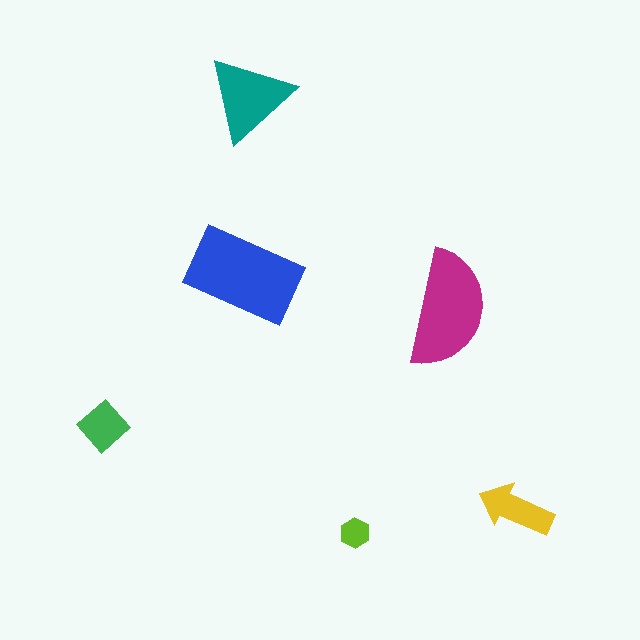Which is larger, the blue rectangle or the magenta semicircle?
The blue rectangle.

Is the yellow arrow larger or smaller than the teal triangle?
Smaller.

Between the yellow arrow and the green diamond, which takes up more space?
The yellow arrow.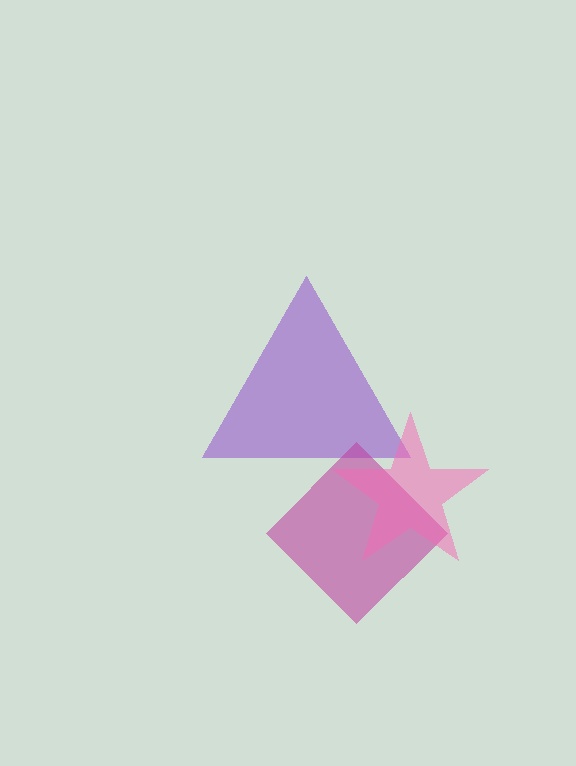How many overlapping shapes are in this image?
There are 3 overlapping shapes in the image.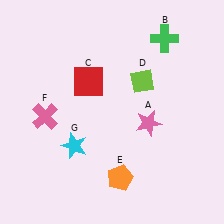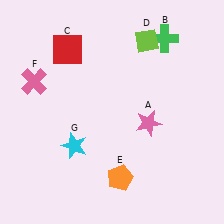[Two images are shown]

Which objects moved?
The objects that moved are: the red square (C), the lime diamond (D), the pink cross (F).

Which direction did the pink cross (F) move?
The pink cross (F) moved up.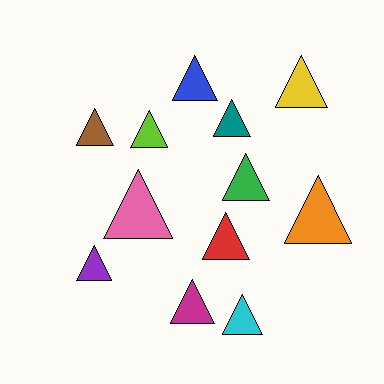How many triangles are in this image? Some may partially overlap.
There are 12 triangles.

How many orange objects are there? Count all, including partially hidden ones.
There is 1 orange object.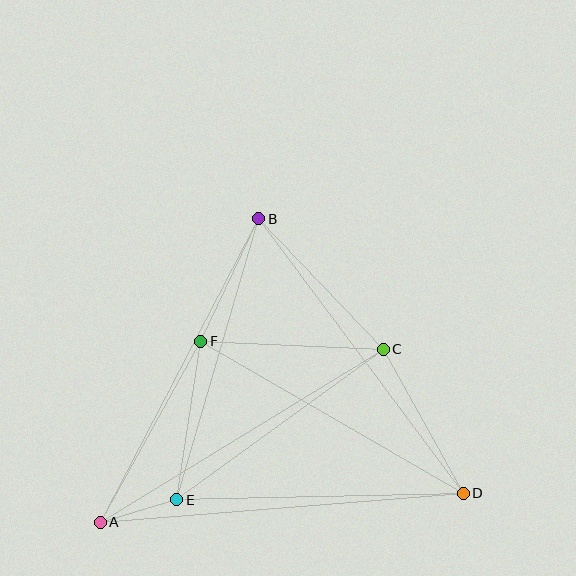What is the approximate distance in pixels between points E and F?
The distance between E and F is approximately 160 pixels.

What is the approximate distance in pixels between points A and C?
The distance between A and C is approximately 332 pixels.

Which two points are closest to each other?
Points A and E are closest to each other.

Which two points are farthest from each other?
Points A and D are farthest from each other.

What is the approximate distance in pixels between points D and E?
The distance between D and E is approximately 287 pixels.